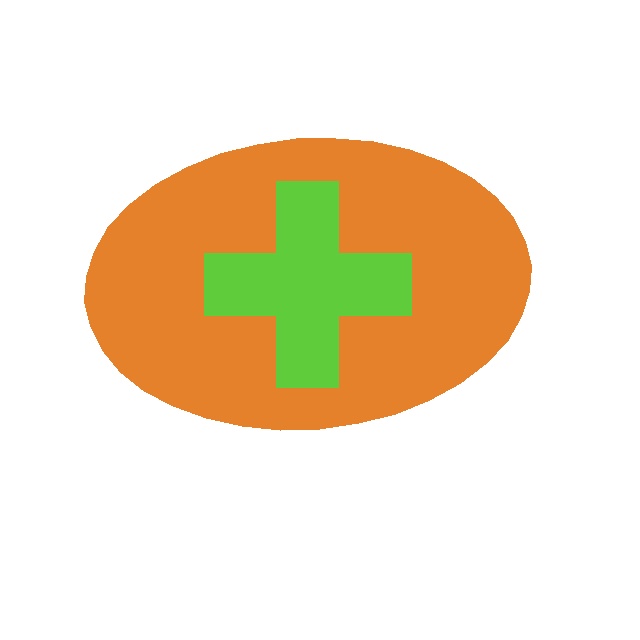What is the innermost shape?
The lime cross.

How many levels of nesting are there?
2.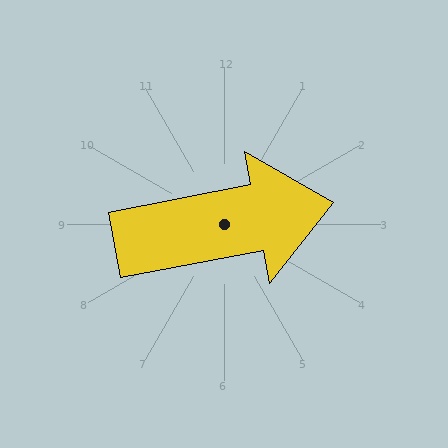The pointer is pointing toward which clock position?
Roughly 3 o'clock.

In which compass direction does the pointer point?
East.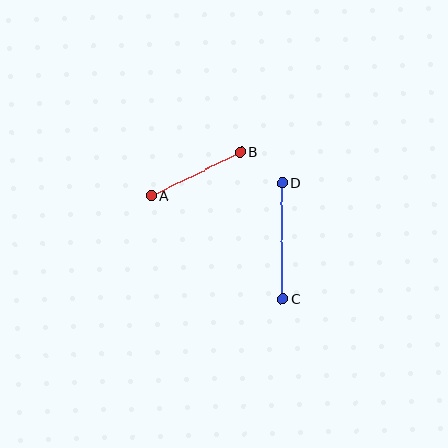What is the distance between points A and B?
The distance is approximately 99 pixels.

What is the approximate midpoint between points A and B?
The midpoint is at approximately (196, 174) pixels.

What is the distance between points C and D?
The distance is approximately 116 pixels.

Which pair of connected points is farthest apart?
Points C and D are farthest apart.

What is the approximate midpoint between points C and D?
The midpoint is at approximately (283, 241) pixels.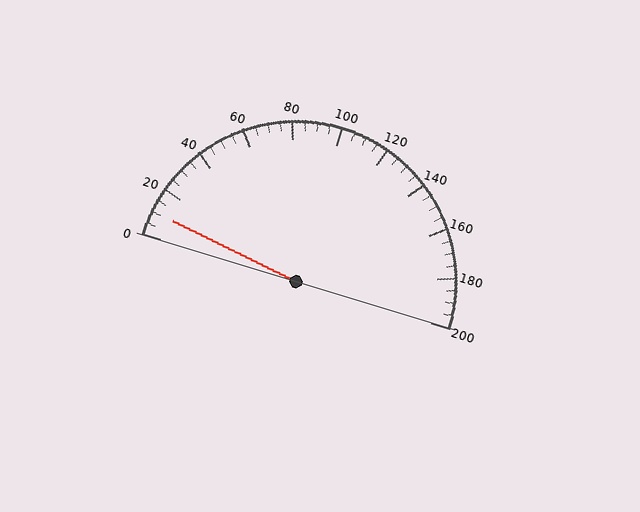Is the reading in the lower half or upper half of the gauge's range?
The reading is in the lower half of the range (0 to 200).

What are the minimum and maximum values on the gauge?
The gauge ranges from 0 to 200.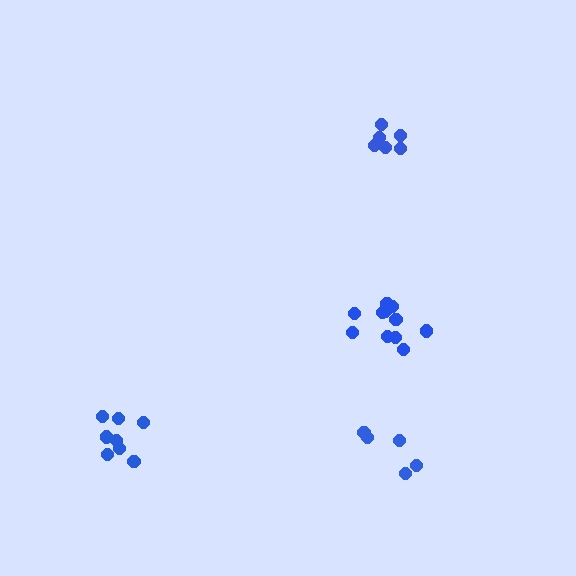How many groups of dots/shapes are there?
There are 4 groups.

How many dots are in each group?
Group 1: 11 dots, Group 2: 8 dots, Group 3: 5 dots, Group 4: 6 dots (30 total).